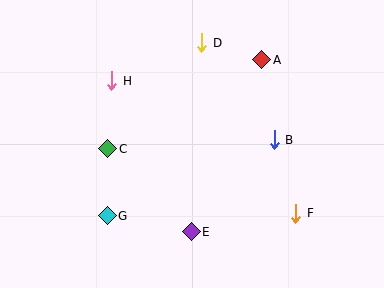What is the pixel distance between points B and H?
The distance between B and H is 173 pixels.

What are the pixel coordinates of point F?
Point F is at (296, 213).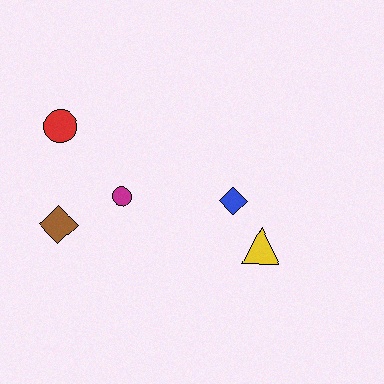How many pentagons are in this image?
There are no pentagons.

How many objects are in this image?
There are 5 objects.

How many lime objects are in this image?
There are no lime objects.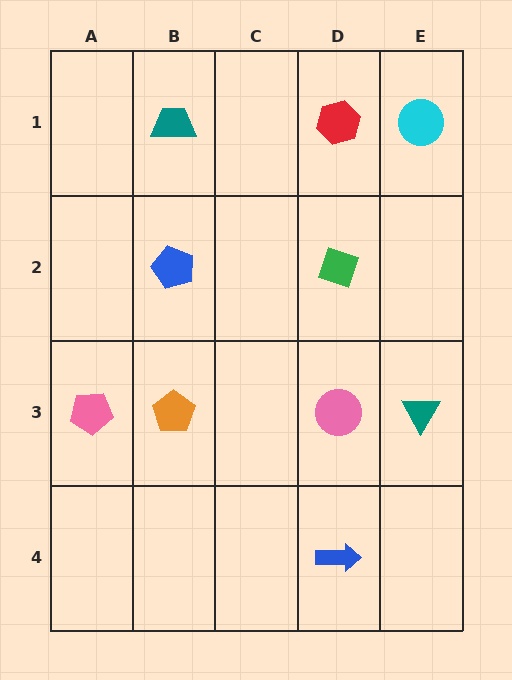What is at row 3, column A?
A pink pentagon.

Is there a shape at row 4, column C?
No, that cell is empty.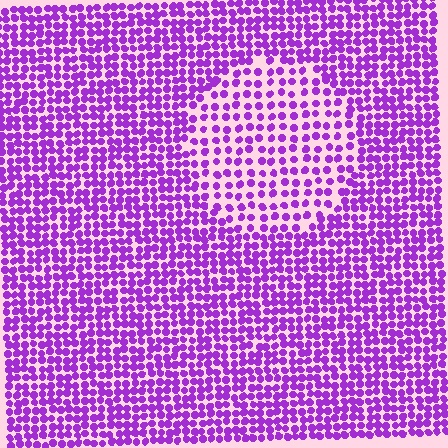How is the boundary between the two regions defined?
The boundary is defined by a change in element density (approximately 1.8x ratio). All elements are the same color, size, and shape.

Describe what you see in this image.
The image contains small purple elements arranged at two different densities. A circle-shaped region is visible where the elements are less densely packed than the surrounding area.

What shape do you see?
I see a circle.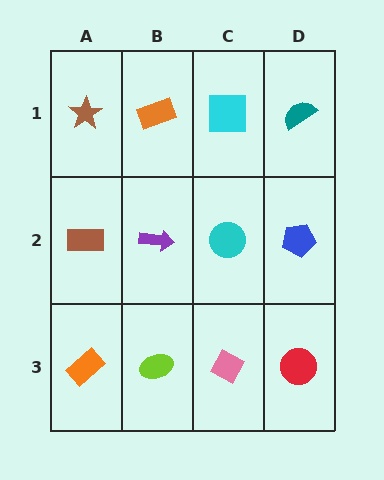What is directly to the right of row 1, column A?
An orange rectangle.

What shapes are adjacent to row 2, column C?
A cyan square (row 1, column C), a pink diamond (row 3, column C), a purple arrow (row 2, column B), a blue pentagon (row 2, column D).